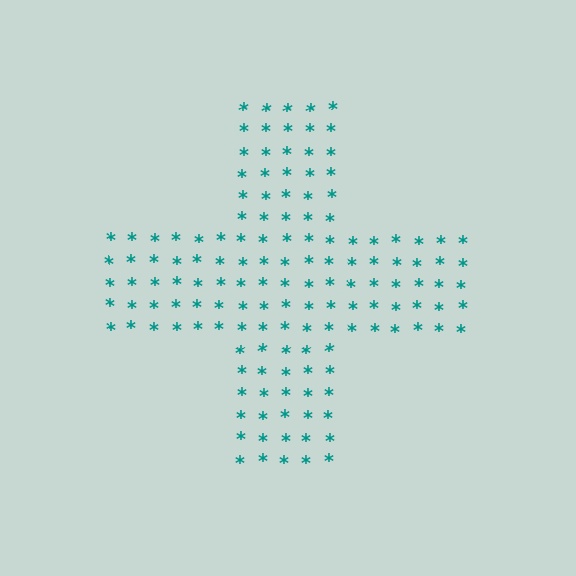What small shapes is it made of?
It is made of small asterisks.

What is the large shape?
The large shape is a cross.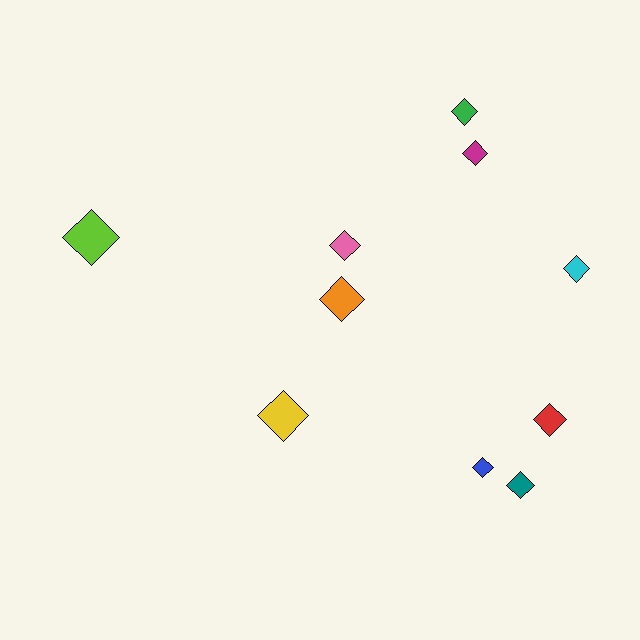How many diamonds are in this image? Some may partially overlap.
There are 10 diamonds.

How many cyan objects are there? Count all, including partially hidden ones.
There is 1 cyan object.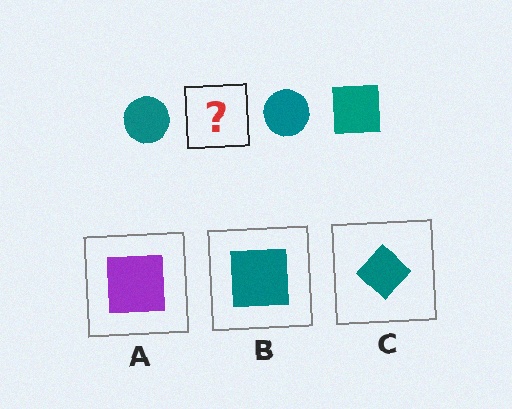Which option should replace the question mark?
Option B.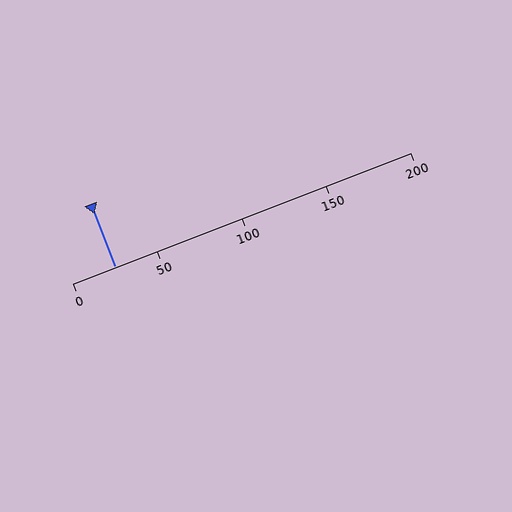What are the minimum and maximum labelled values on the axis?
The axis runs from 0 to 200.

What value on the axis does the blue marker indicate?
The marker indicates approximately 25.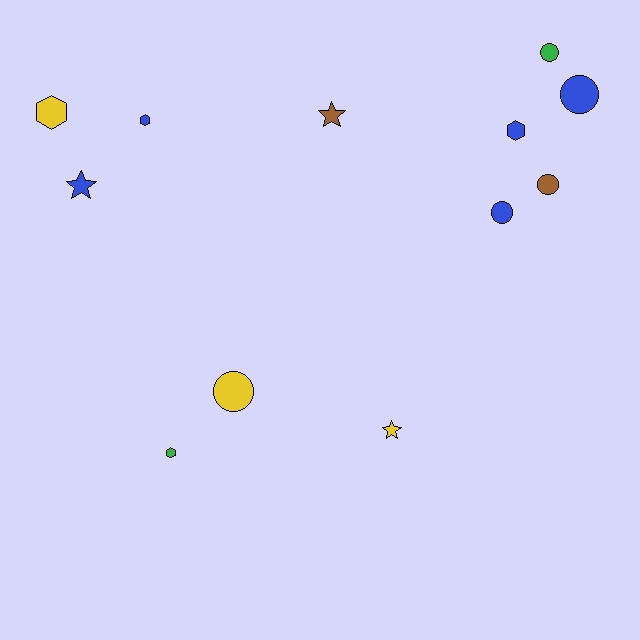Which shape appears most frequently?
Circle, with 5 objects.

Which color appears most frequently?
Blue, with 5 objects.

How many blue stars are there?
There is 1 blue star.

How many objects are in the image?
There are 12 objects.